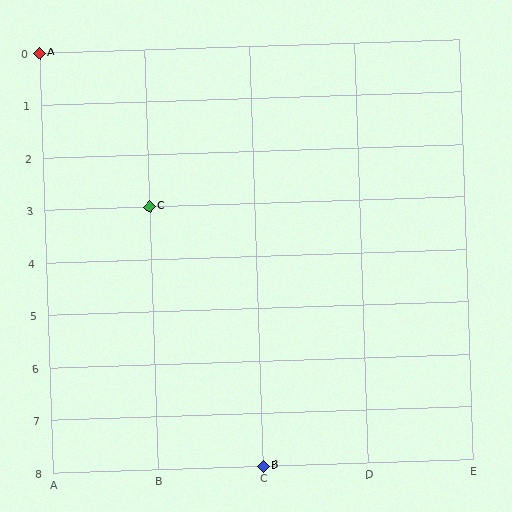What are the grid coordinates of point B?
Point B is at grid coordinates (C, 8).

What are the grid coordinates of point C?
Point C is at grid coordinates (B, 3).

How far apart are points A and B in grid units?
Points A and B are 2 columns and 8 rows apart (about 8.2 grid units diagonally).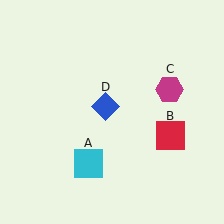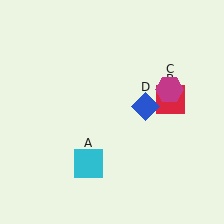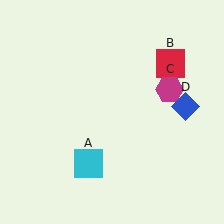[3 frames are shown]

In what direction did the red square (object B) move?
The red square (object B) moved up.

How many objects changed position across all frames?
2 objects changed position: red square (object B), blue diamond (object D).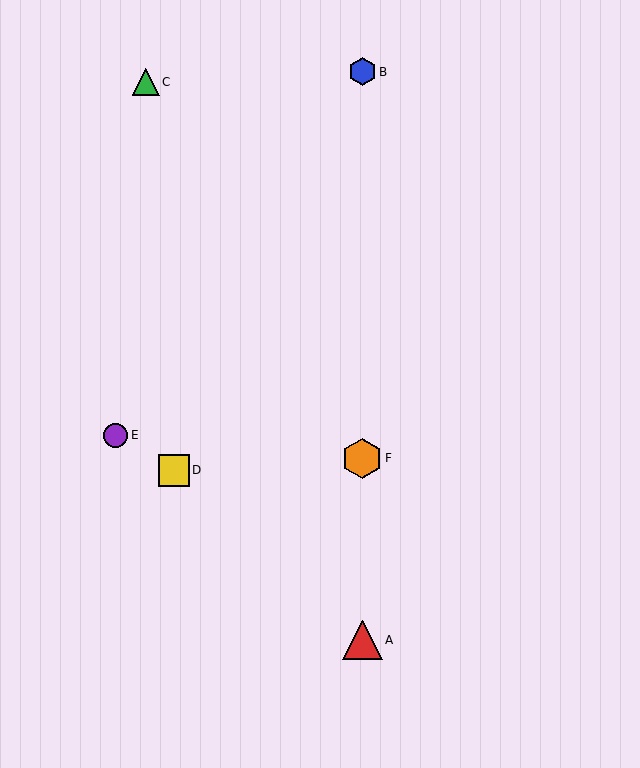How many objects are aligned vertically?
3 objects (A, B, F) are aligned vertically.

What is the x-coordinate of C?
Object C is at x≈146.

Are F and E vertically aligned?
No, F is at x≈362 and E is at x≈116.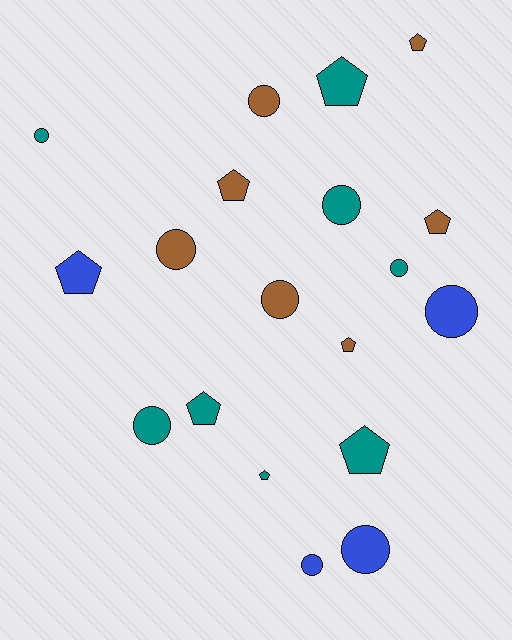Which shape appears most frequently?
Circle, with 10 objects.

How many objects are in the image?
There are 19 objects.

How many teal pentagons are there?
There are 4 teal pentagons.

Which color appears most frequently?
Teal, with 8 objects.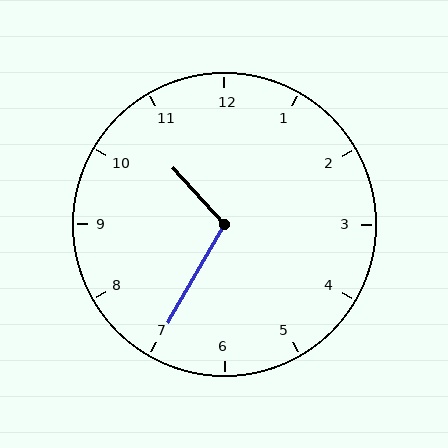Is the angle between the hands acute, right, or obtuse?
It is obtuse.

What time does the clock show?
10:35.